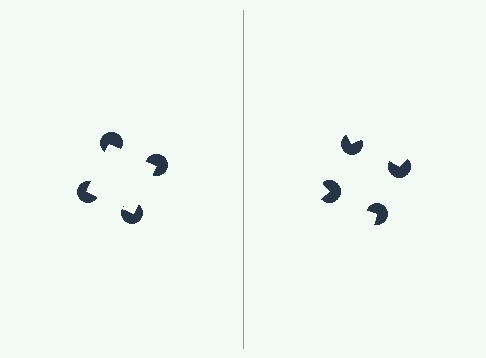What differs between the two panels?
The pac-man discs are positioned identically on both sides; only the wedge orientations differ. On the left they align to a square; on the right they are misaligned.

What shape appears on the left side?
An illusory square.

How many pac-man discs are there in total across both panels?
8 — 4 on each side.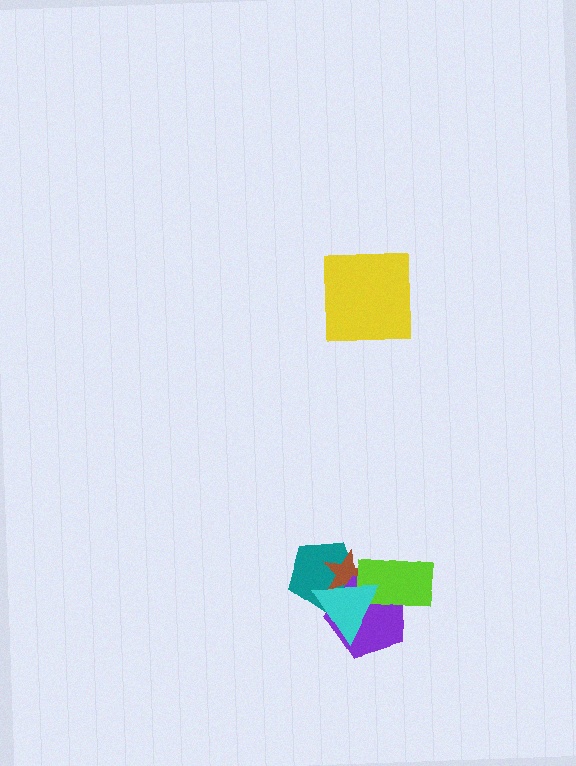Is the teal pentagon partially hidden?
Yes, it is partially covered by another shape.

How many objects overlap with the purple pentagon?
4 objects overlap with the purple pentagon.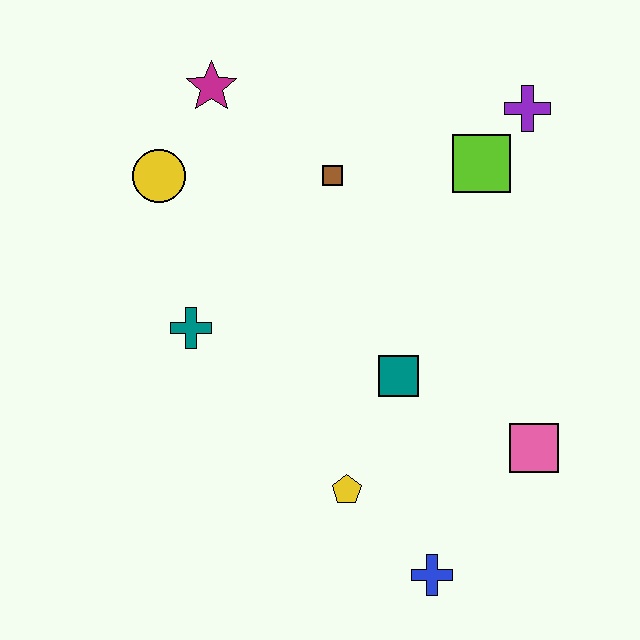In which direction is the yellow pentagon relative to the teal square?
The yellow pentagon is below the teal square.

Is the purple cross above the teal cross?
Yes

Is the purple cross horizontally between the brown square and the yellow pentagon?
No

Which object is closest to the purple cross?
The lime square is closest to the purple cross.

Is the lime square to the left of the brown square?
No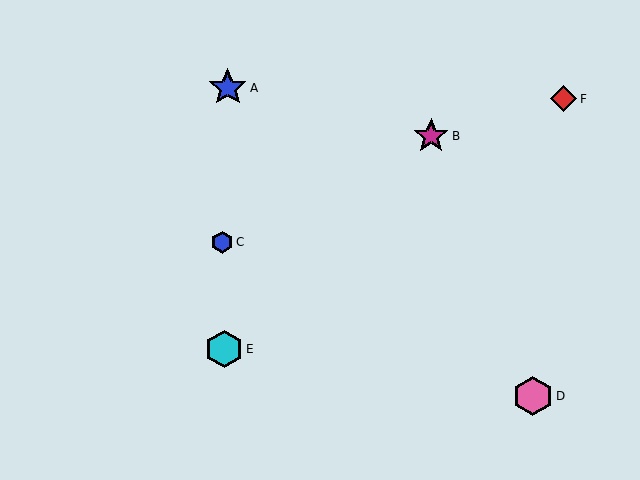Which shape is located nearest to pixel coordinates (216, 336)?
The cyan hexagon (labeled E) at (224, 349) is nearest to that location.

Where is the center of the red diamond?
The center of the red diamond is at (564, 99).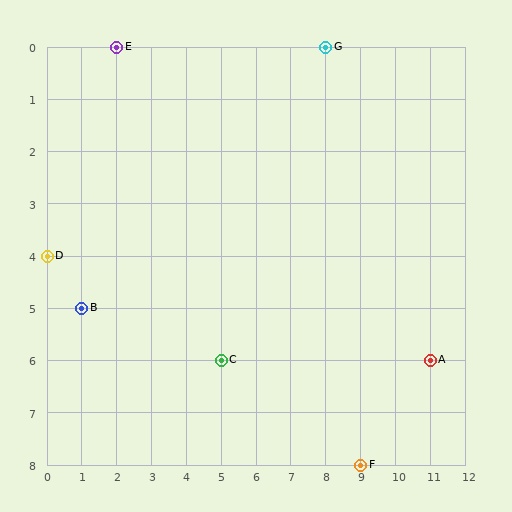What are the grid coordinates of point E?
Point E is at grid coordinates (2, 0).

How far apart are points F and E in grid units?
Points F and E are 7 columns and 8 rows apart (about 10.6 grid units diagonally).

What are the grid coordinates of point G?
Point G is at grid coordinates (8, 0).